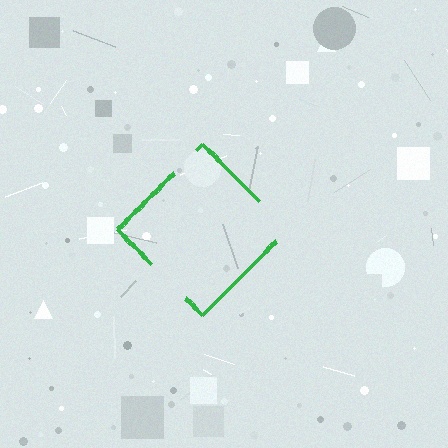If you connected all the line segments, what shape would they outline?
They would outline a diamond.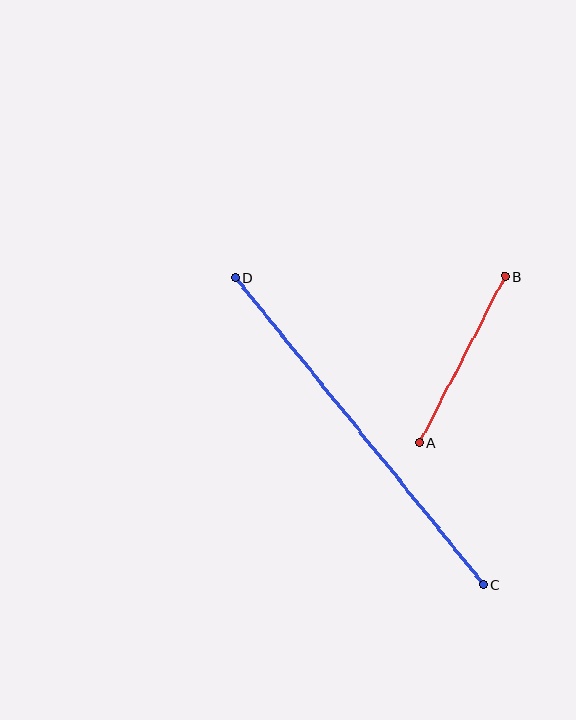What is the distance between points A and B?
The distance is approximately 187 pixels.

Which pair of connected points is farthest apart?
Points C and D are farthest apart.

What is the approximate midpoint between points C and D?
The midpoint is at approximately (359, 431) pixels.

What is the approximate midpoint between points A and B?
The midpoint is at approximately (462, 360) pixels.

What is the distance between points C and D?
The distance is approximately 395 pixels.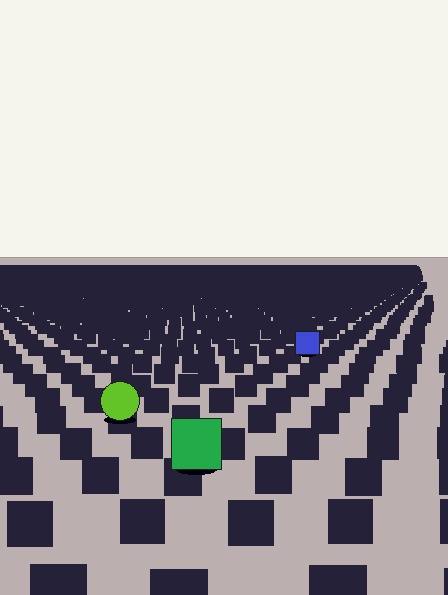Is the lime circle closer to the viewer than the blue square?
Yes. The lime circle is closer — you can tell from the texture gradient: the ground texture is coarser near it.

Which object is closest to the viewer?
The green square is closest. The texture marks near it are larger and more spread out.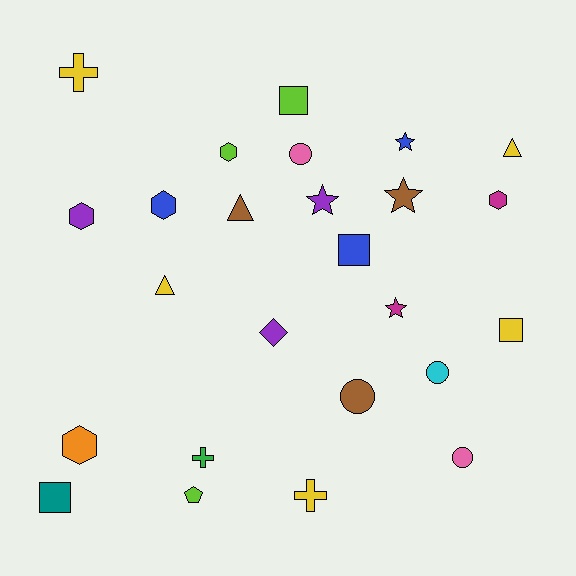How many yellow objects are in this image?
There are 5 yellow objects.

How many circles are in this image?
There are 4 circles.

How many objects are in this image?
There are 25 objects.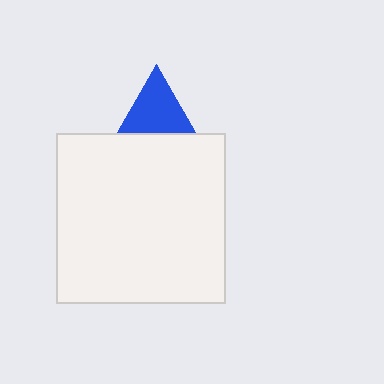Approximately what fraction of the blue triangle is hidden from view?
Roughly 40% of the blue triangle is hidden behind the white square.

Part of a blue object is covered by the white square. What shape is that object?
It is a triangle.